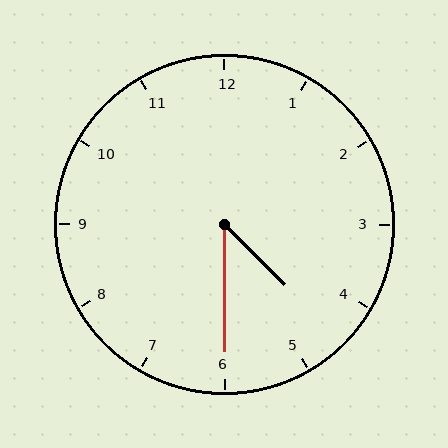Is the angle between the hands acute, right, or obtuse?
It is acute.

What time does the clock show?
4:30.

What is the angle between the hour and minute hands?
Approximately 45 degrees.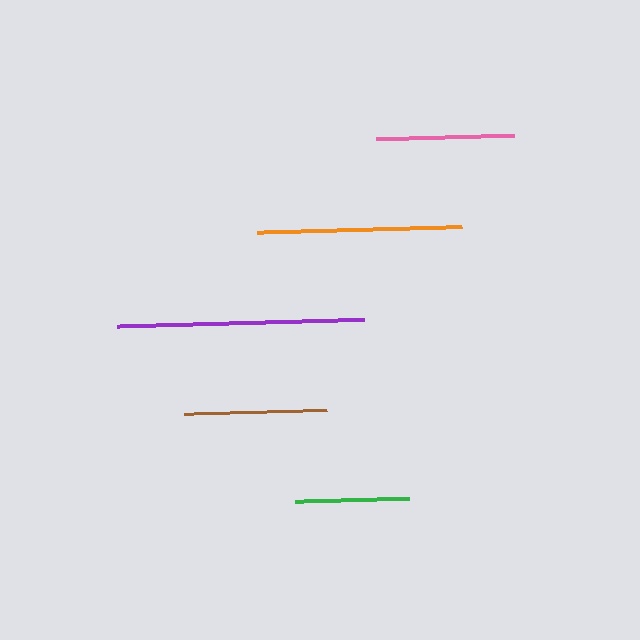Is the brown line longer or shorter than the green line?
The brown line is longer than the green line.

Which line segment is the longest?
The purple line is the longest at approximately 247 pixels.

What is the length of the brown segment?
The brown segment is approximately 143 pixels long.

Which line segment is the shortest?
The green line is the shortest at approximately 114 pixels.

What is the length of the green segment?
The green segment is approximately 114 pixels long.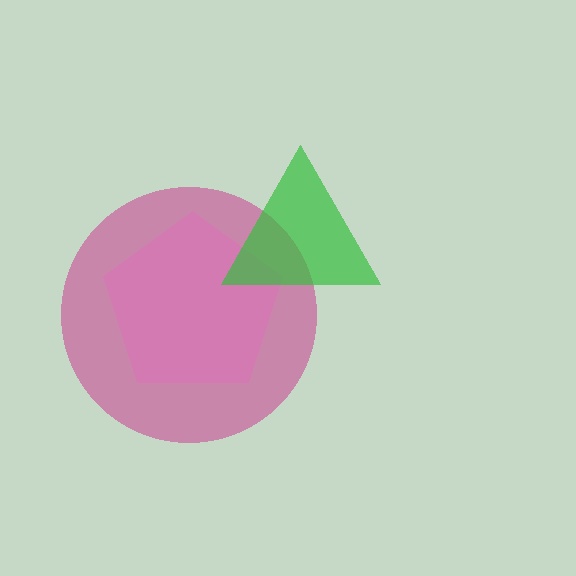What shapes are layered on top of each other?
The layered shapes are: a magenta circle, a pink pentagon, a green triangle.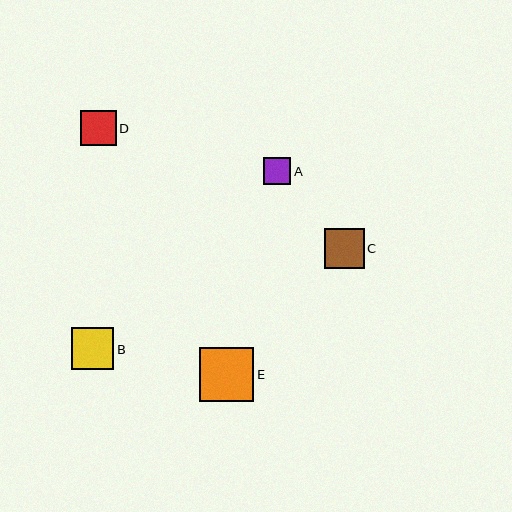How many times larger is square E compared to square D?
Square E is approximately 1.5 times the size of square D.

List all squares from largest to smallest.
From largest to smallest: E, B, C, D, A.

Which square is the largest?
Square E is the largest with a size of approximately 54 pixels.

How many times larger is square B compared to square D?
Square B is approximately 1.2 times the size of square D.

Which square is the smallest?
Square A is the smallest with a size of approximately 27 pixels.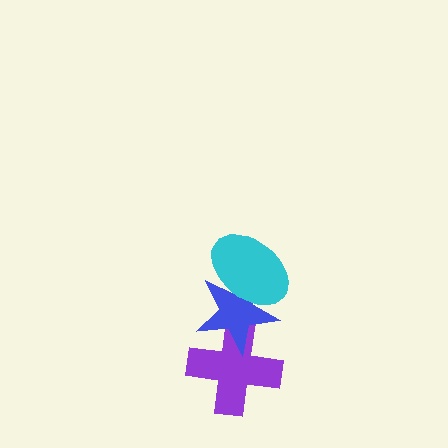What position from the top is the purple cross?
The purple cross is 3rd from the top.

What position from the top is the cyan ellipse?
The cyan ellipse is 1st from the top.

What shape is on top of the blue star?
The cyan ellipse is on top of the blue star.